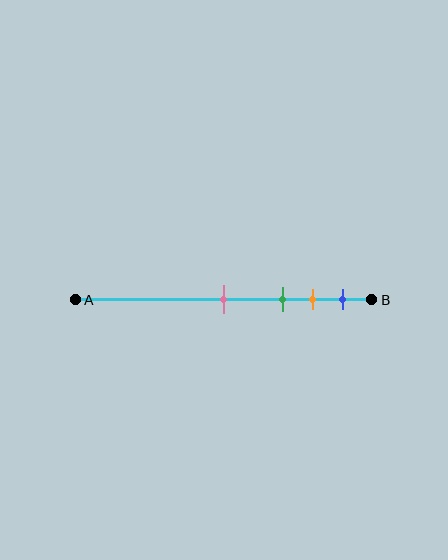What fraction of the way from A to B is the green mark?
The green mark is approximately 70% (0.7) of the way from A to B.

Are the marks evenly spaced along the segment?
No, the marks are not evenly spaced.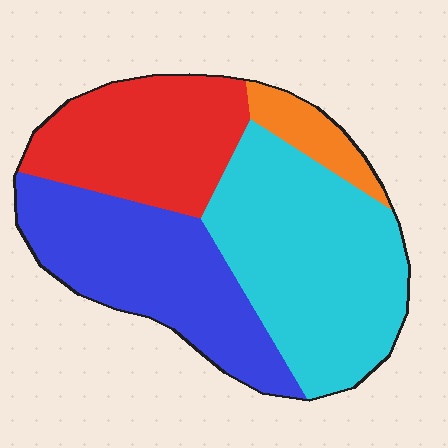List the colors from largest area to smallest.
From largest to smallest: cyan, blue, red, orange.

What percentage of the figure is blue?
Blue covers about 30% of the figure.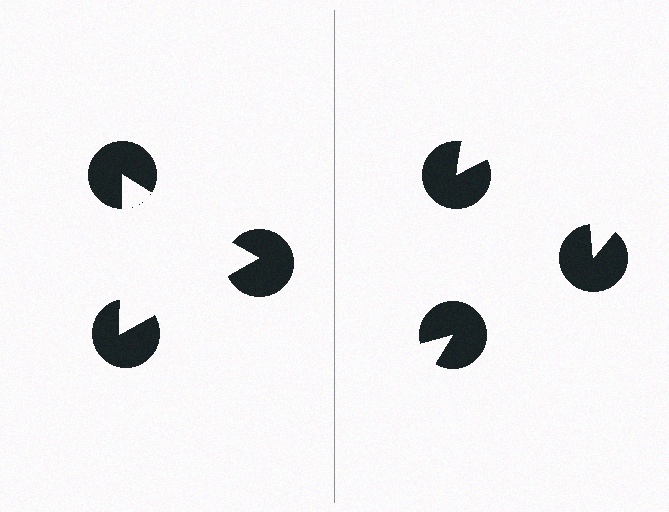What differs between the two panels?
The pac-man discs are positioned identically on both sides; only the wedge orientations differ. On the left they align to a triangle; on the right they are misaligned.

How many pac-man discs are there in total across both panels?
6 — 3 on each side.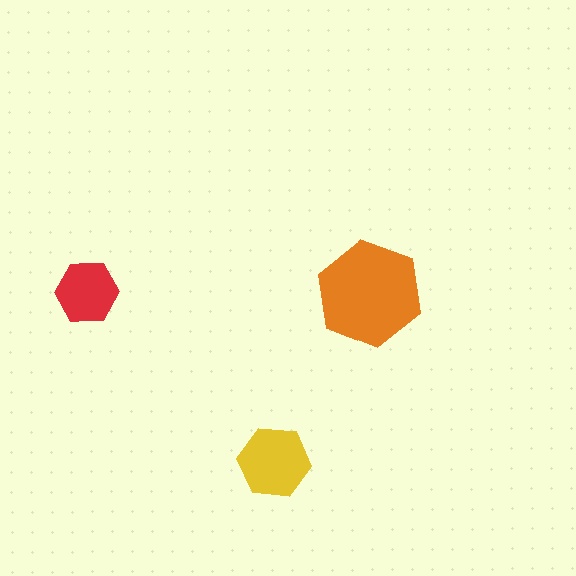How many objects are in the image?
There are 3 objects in the image.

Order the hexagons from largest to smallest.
the orange one, the yellow one, the red one.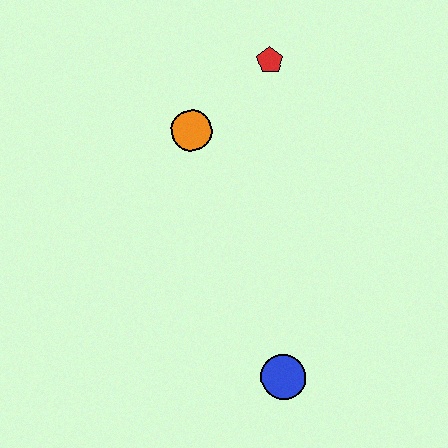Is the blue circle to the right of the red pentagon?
Yes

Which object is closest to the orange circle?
The red pentagon is closest to the orange circle.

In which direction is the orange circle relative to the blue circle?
The orange circle is above the blue circle.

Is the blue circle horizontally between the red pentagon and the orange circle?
No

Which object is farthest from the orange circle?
The blue circle is farthest from the orange circle.